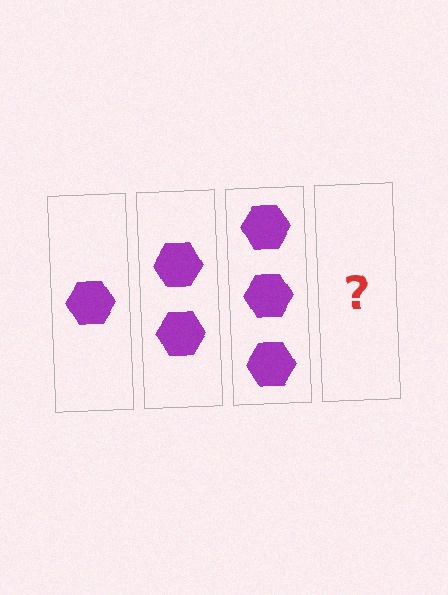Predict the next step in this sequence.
The next step is 4 hexagons.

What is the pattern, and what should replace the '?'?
The pattern is that each step adds one more hexagon. The '?' should be 4 hexagons.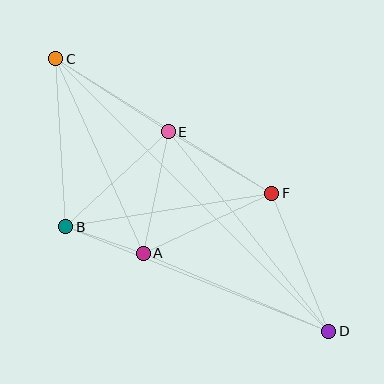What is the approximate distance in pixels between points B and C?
The distance between B and C is approximately 169 pixels.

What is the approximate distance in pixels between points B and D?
The distance between B and D is approximately 283 pixels.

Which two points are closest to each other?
Points A and B are closest to each other.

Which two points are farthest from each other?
Points C and D are farthest from each other.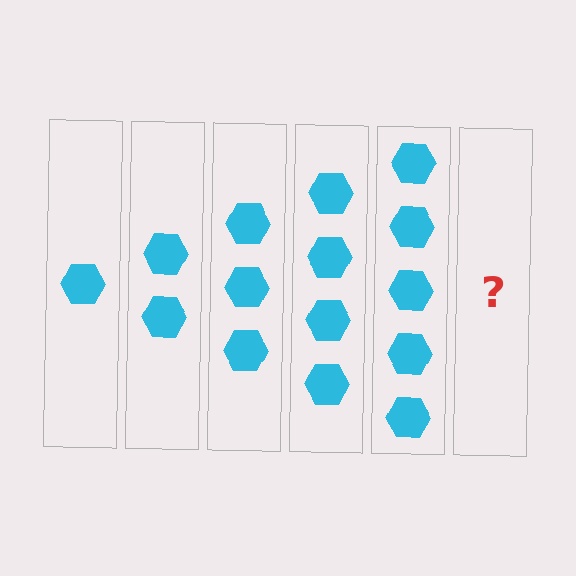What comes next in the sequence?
The next element should be 6 hexagons.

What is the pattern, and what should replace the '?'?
The pattern is that each step adds one more hexagon. The '?' should be 6 hexagons.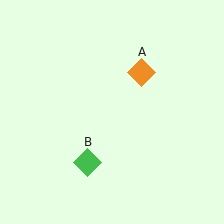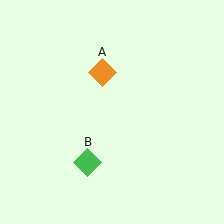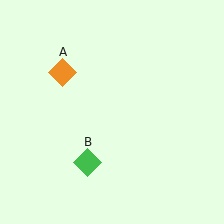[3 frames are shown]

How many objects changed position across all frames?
1 object changed position: orange diamond (object A).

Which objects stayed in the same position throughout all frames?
Green diamond (object B) remained stationary.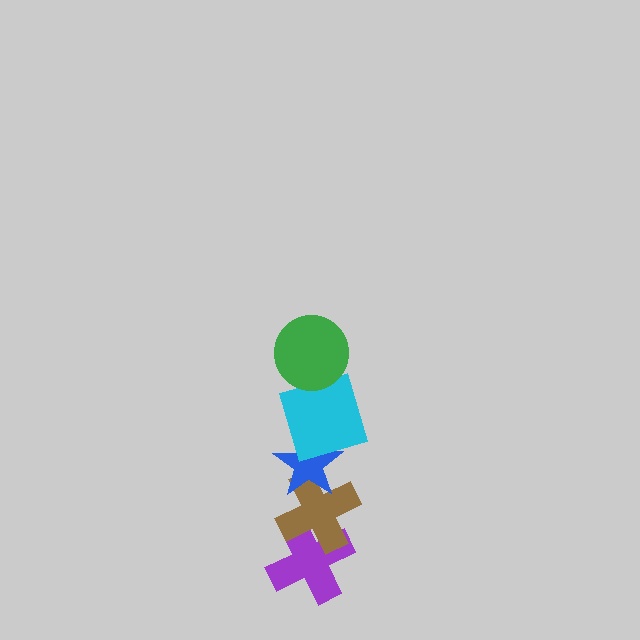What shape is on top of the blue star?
The cyan square is on top of the blue star.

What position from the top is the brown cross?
The brown cross is 4th from the top.